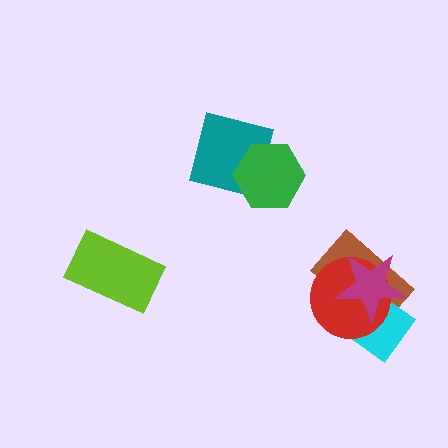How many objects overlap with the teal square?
1 object overlaps with the teal square.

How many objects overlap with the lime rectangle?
0 objects overlap with the lime rectangle.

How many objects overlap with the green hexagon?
1 object overlaps with the green hexagon.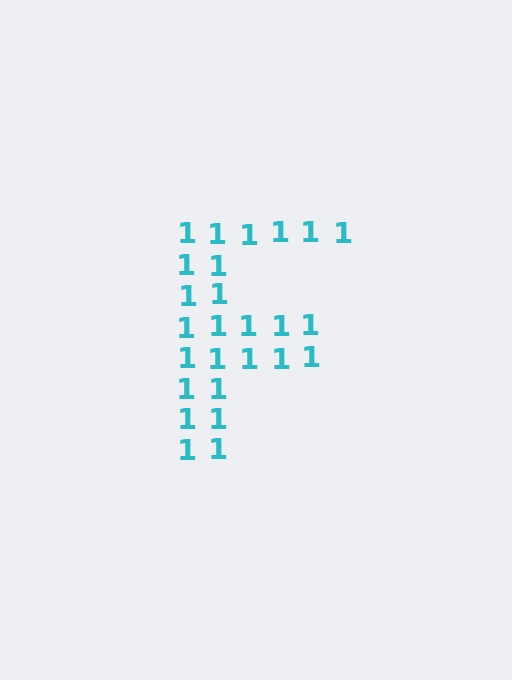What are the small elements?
The small elements are digit 1's.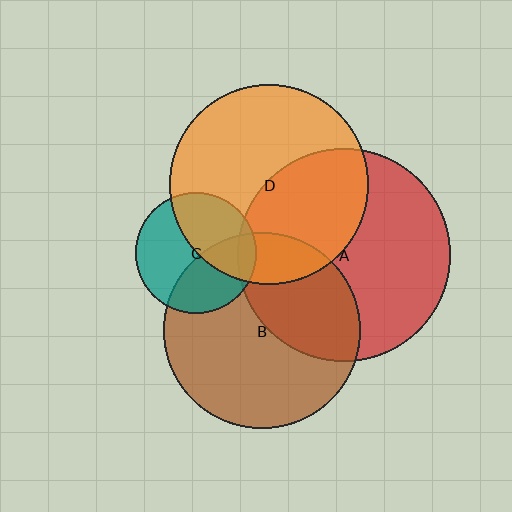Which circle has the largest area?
Circle A (red).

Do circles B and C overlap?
Yes.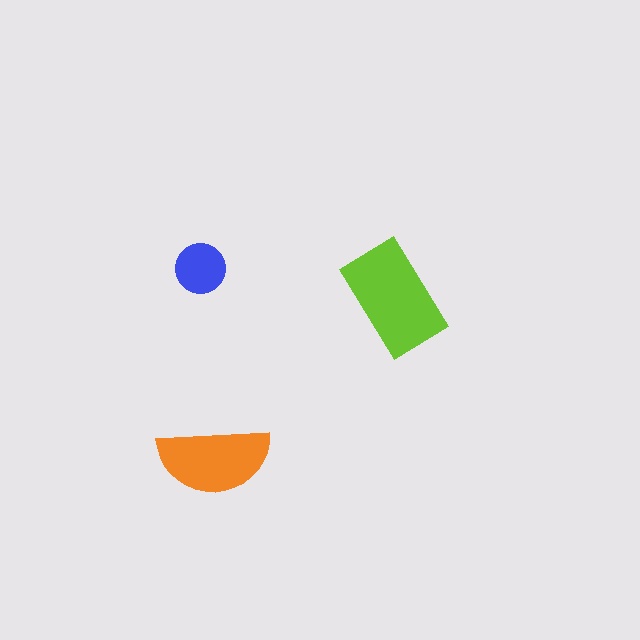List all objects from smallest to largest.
The blue circle, the orange semicircle, the lime rectangle.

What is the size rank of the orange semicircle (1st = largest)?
2nd.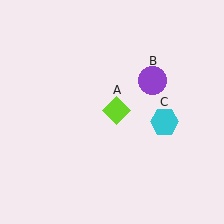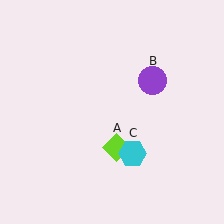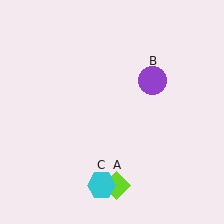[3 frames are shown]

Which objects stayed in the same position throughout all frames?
Purple circle (object B) remained stationary.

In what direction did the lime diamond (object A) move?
The lime diamond (object A) moved down.